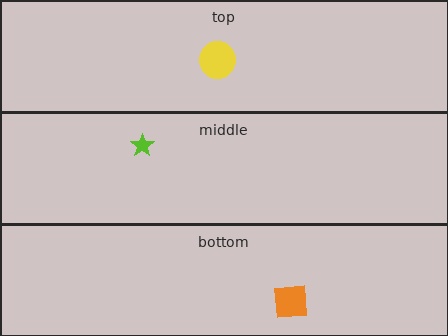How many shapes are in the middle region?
1.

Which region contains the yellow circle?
The top region.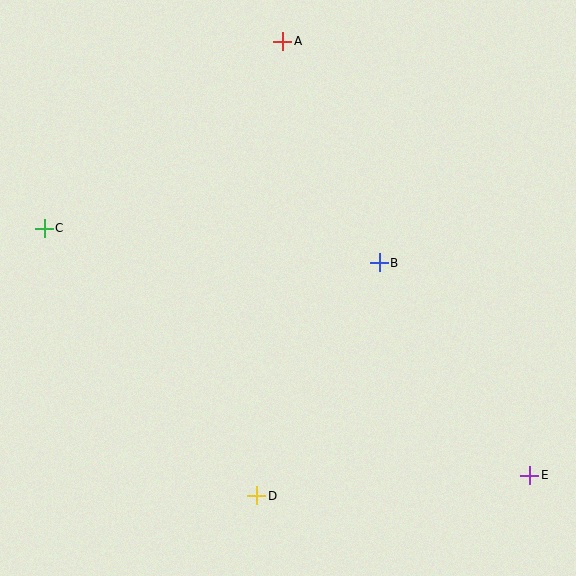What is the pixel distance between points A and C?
The distance between A and C is 303 pixels.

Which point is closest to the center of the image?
Point B at (379, 263) is closest to the center.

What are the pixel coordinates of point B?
Point B is at (379, 263).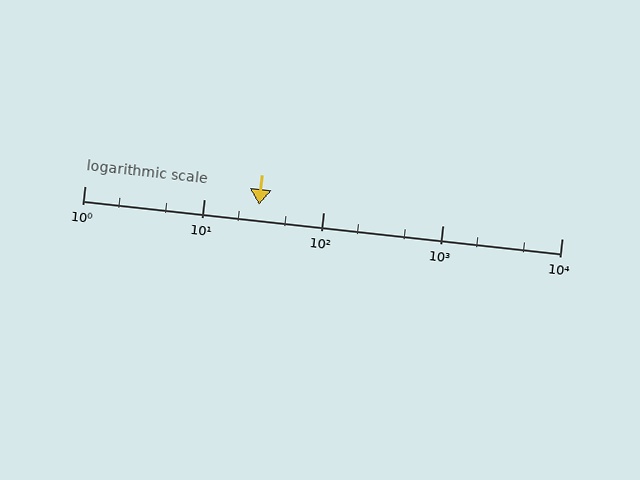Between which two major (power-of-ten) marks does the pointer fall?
The pointer is between 10 and 100.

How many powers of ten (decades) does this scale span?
The scale spans 4 decades, from 1 to 10000.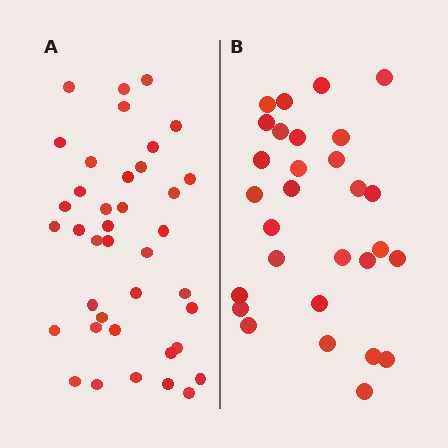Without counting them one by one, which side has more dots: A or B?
Region A (the left region) has more dots.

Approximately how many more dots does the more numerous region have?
Region A has roughly 10 or so more dots than region B.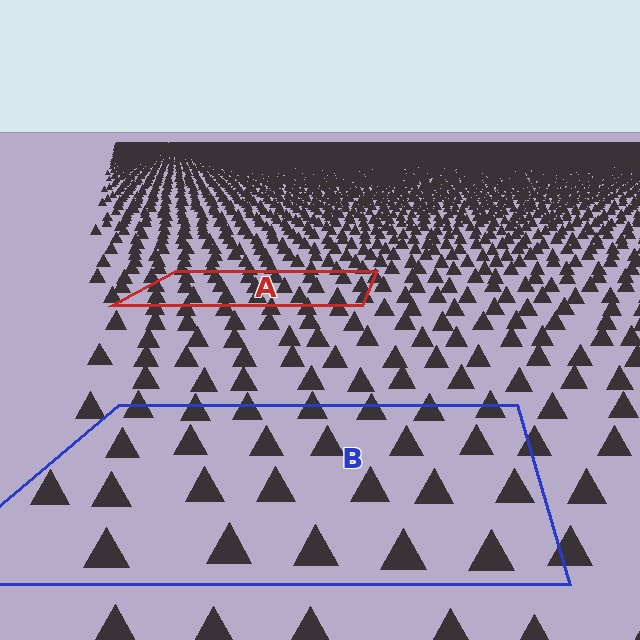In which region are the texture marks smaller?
The texture marks are smaller in region A, because it is farther away.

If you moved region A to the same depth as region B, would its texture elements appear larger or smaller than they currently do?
They would appear larger. At a closer depth, the same texture elements are projected at a bigger on-screen size.